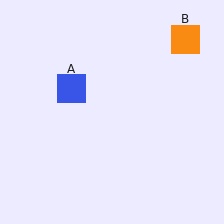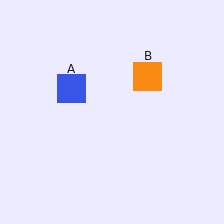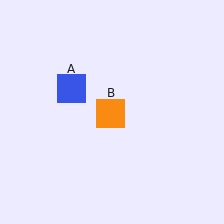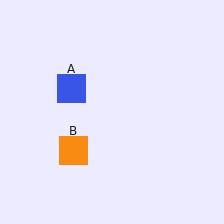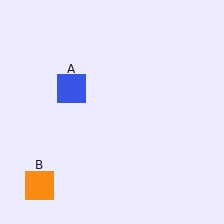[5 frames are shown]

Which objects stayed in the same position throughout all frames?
Blue square (object A) remained stationary.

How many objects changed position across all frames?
1 object changed position: orange square (object B).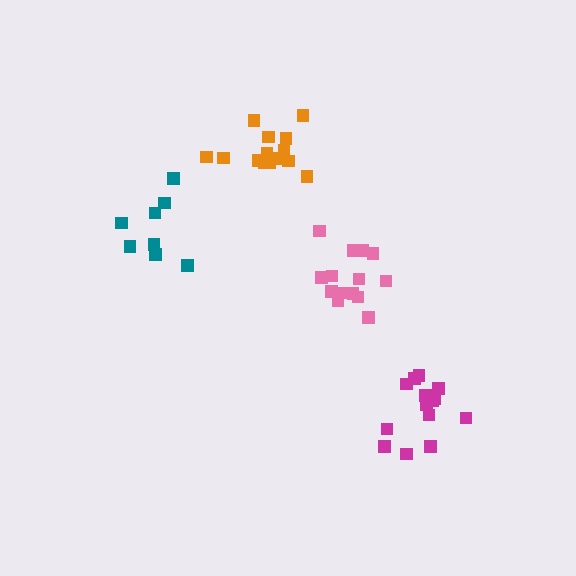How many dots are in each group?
Group 1: 14 dots, Group 2: 14 dots, Group 3: 8 dots, Group 4: 14 dots (50 total).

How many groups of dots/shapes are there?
There are 4 groups.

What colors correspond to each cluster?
The clusters are colored: pink, orange, teal, magenta.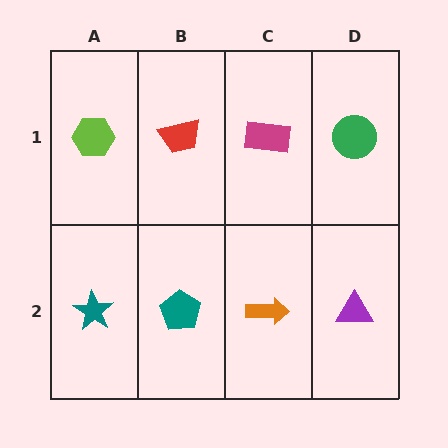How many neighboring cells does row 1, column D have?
2.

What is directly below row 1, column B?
A teal pentagon.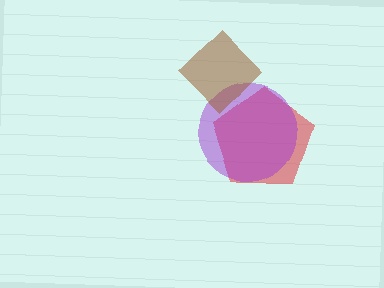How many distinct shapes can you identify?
There are 3 distinct shapes: a red pentagon, a purple circle, a brown diamond.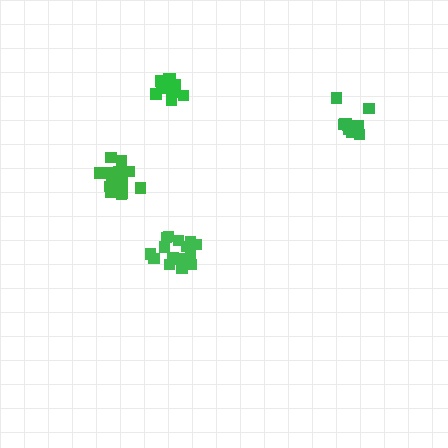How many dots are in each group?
Group 1: 11 dots, Group 2: 16 dots, Group 3: 11 dots, Group 4: 16 dots (54 total).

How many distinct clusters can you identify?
There are 4 distinct clusters.